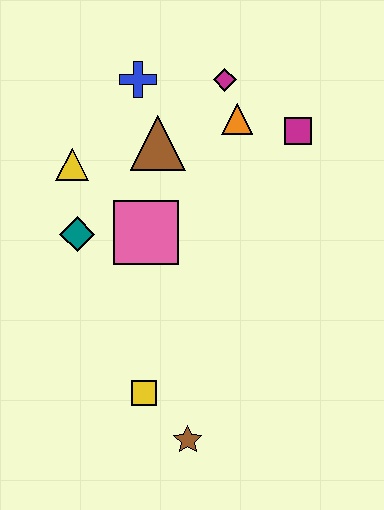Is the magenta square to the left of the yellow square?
No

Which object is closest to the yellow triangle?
The teal diamond is closest to the yellow triangle.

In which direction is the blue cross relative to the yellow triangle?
The blue cross is above the yellow triangle.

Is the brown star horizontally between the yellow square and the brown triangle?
No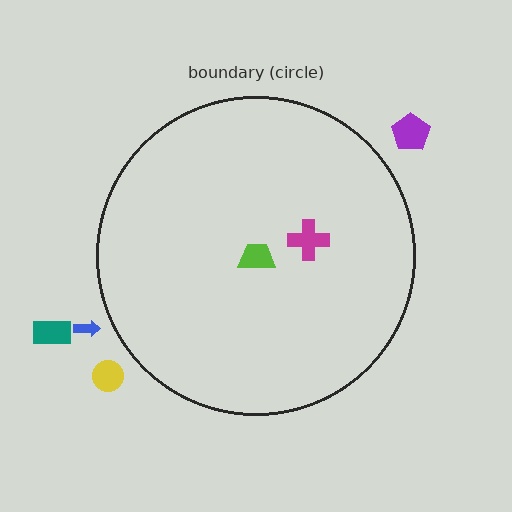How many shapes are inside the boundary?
2 inside, 4 outside.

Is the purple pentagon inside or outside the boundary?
Outside.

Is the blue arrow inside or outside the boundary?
Outside.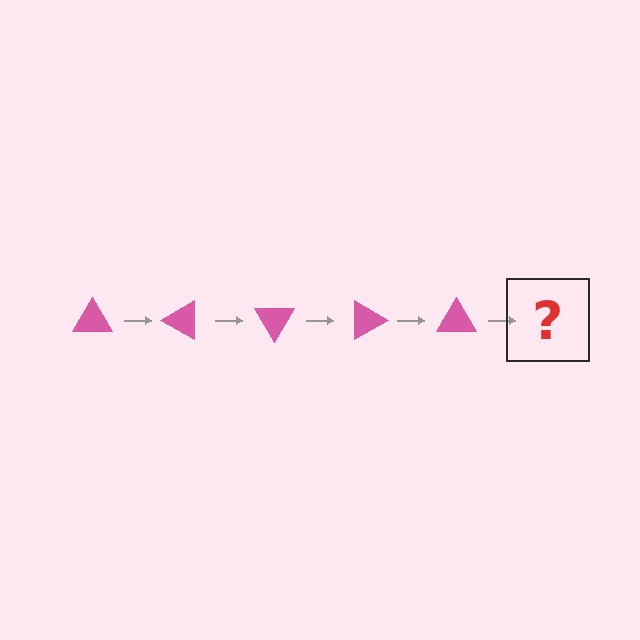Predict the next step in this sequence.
The next step is a pink triangle rotated 150 degrees.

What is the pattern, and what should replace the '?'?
The pattern is that the triangle rotates 30 degrees each step. The '?' should be a pink triangle rotated 150 degrees.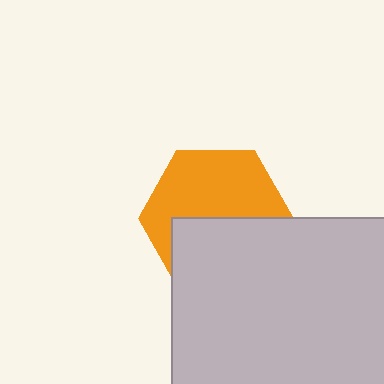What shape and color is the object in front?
The object in front is a light gray square.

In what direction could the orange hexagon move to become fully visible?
The orange hexagon could move up. That would shift it out from behind the light gray square entirely.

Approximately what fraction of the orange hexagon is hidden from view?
Roughly 44% of the orange hexagon is hidden behind the light gray square.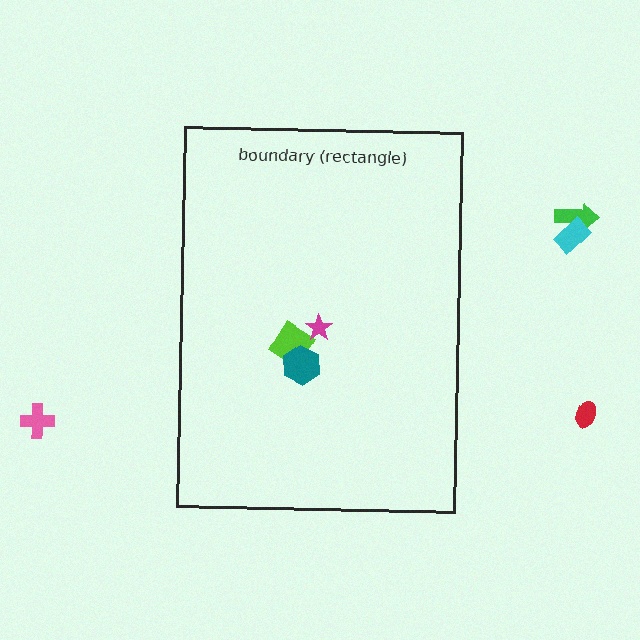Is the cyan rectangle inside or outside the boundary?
Outside.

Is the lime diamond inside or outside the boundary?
Inside.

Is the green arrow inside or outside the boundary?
Outside.